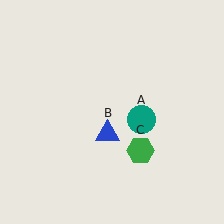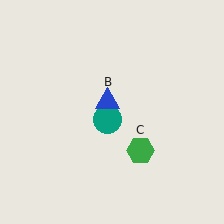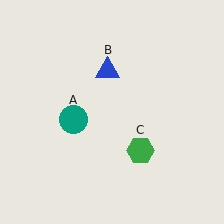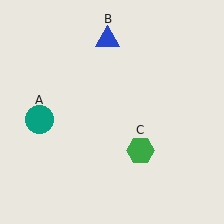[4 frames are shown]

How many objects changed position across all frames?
2 objects changed position: teal circle (object A), blue triangle (object B).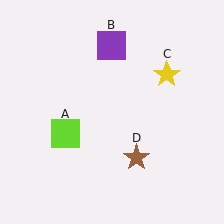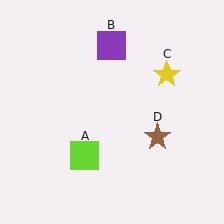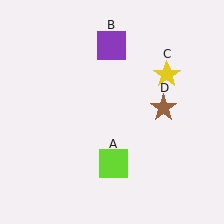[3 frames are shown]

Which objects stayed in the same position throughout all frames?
Purple square (object B) and yellow star (object C) remained stationary.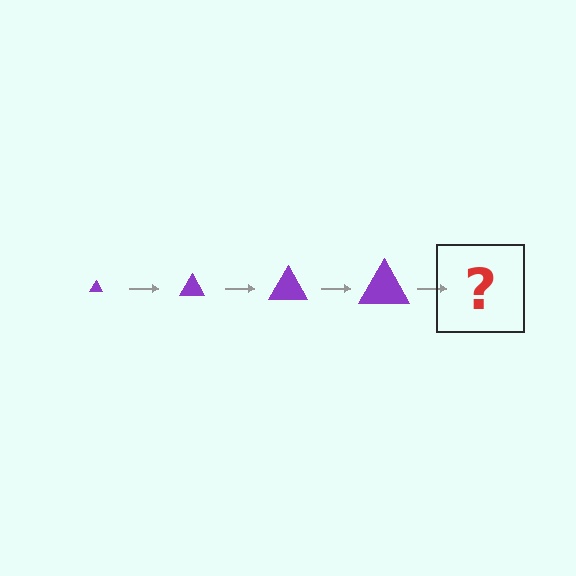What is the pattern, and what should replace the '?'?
The pattern is that the triangle gets progressively larger each step. The '?' should be a purple triangle, larger than the previous one.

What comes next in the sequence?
The next element should be a purple triangle, larger than the previous one.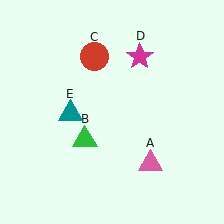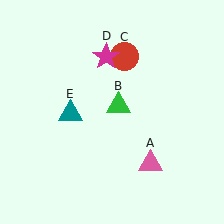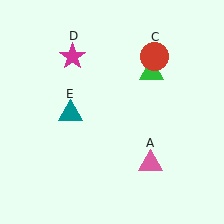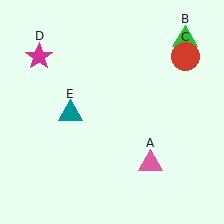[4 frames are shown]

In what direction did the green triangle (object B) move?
The green triangle (object B) moved up and to the right.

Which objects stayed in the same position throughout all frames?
Pink triangle (object A) and teal triangle (object E) remained stationary.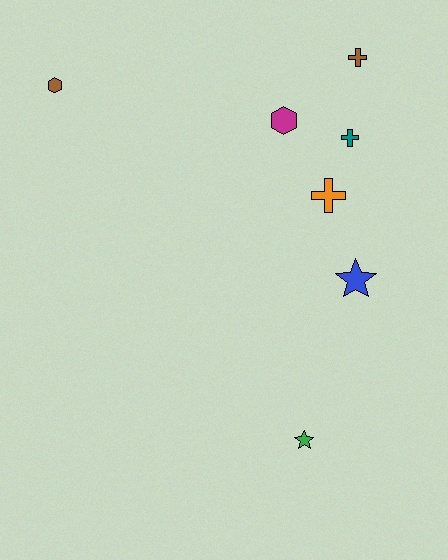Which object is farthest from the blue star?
The brown hexagon is farthest from the blue star.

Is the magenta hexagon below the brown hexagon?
Yes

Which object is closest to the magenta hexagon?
The teal cross is closest to the magenta hexagon.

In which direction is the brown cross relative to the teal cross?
The brown cross is above the teal cross.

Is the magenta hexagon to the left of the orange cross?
Yes